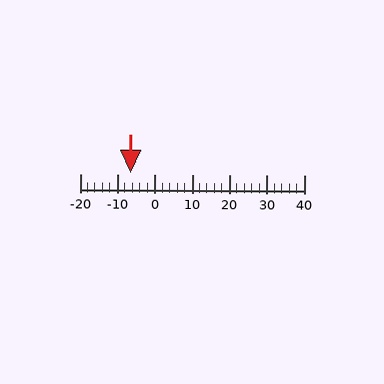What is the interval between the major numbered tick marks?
The major tick marks are spaced 10 units apart.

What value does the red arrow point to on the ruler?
The red arrow points to approximately -6.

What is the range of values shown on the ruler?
The ruler shows values from -20 to 40.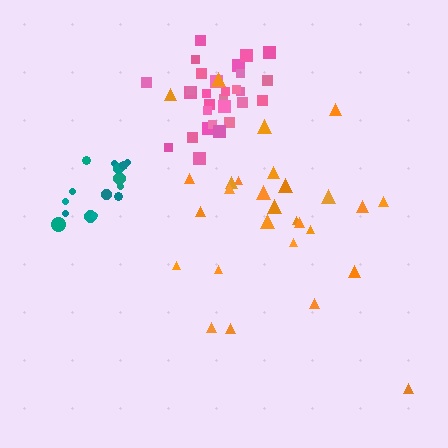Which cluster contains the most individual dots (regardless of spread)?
Pink (29).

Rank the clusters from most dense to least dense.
pink, teal, orange.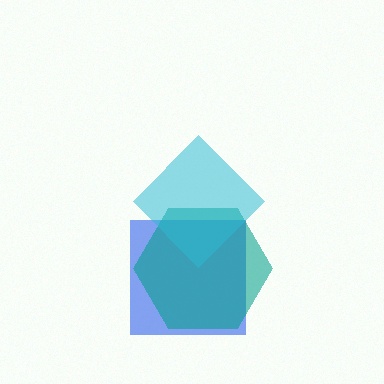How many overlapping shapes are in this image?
There are 3 overlapping shapes in the image.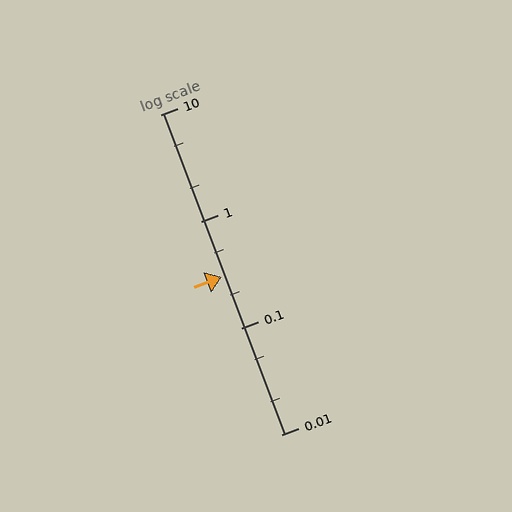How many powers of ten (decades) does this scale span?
The scale spans 3 decades, from 0.01 to 10.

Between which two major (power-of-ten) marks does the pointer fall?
The pointer is between 0.1 and 1.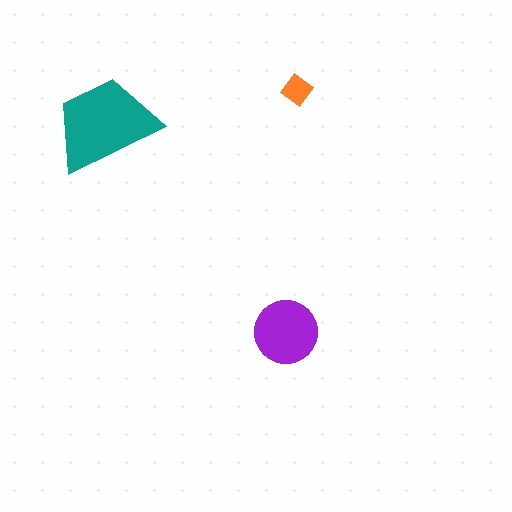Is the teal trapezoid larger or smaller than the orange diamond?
Larger.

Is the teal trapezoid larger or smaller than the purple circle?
Larger.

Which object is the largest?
The teal trapezoid.